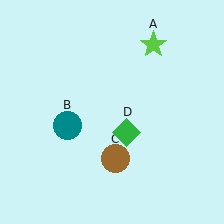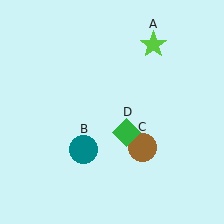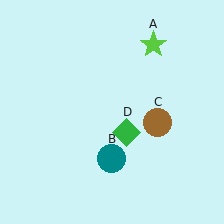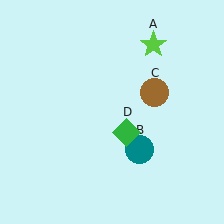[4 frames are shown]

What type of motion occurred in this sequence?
The teal circle (object B), brown circle (object C) rotated counterclockwise around the center of the scene.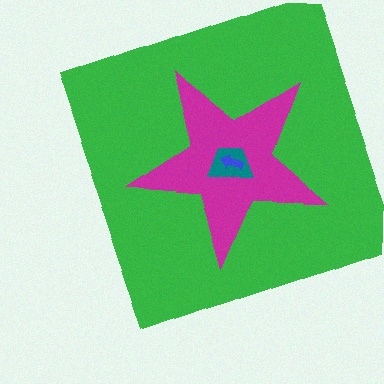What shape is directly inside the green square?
The magenta star.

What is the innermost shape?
The blue arrow.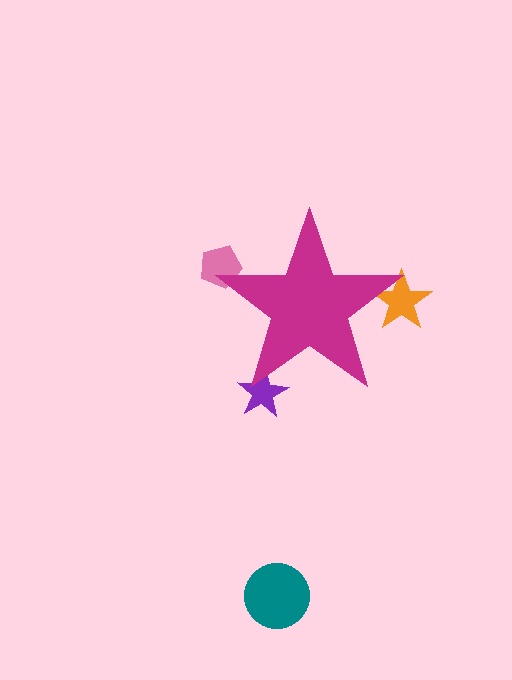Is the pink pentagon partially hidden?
Yes, the pink pentagon is partially hidden behind the magenta star.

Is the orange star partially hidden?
Yes, the orange star is partially hidden behind the magenta star.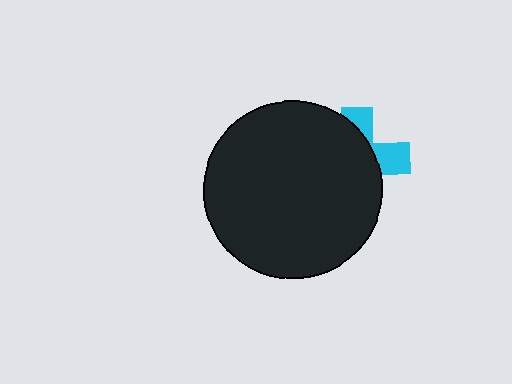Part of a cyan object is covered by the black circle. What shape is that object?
It is a cross.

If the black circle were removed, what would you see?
You would see the complete cyan cross.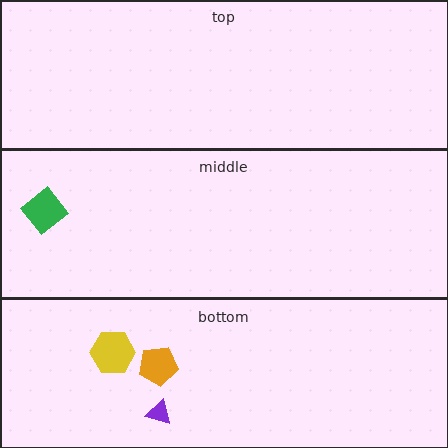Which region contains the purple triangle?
The bottom region.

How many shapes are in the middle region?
1.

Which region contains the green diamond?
The middle region.